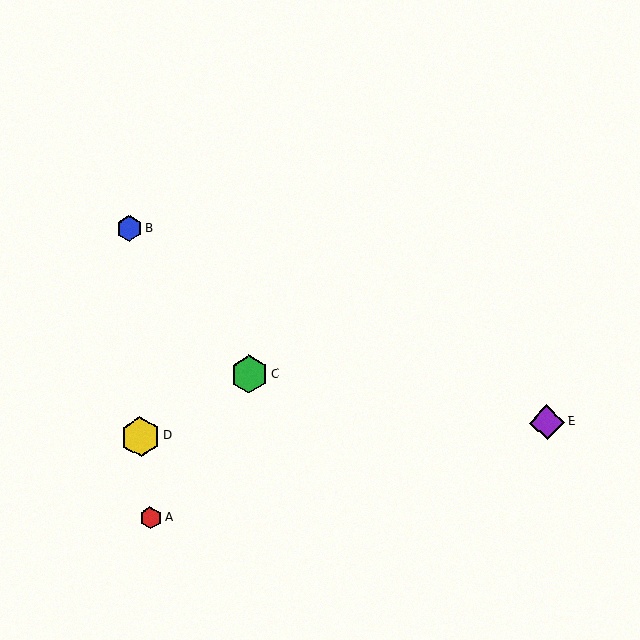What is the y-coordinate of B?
Object B is at y≈228.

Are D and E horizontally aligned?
Yes, both are at y≈437.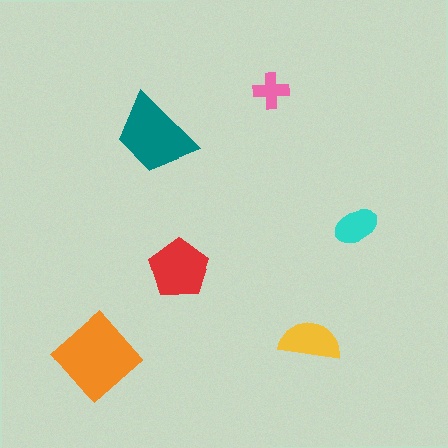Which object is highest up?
The pink cross is topmost.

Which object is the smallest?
The pink cross.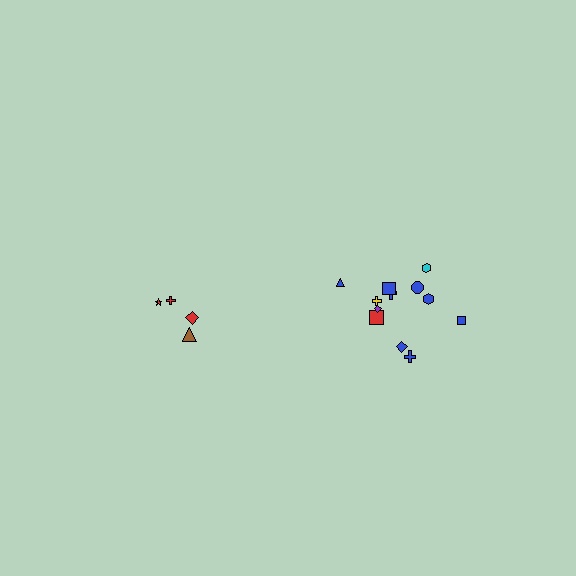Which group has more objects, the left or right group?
The right group.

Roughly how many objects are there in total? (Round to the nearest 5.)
Roughly 15 objects in total.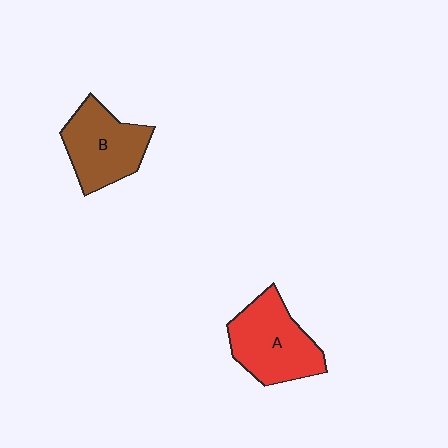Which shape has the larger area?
Shape A (red).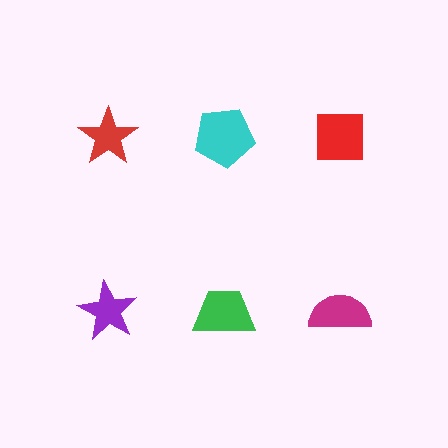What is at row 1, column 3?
A red square.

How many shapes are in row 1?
3 shapes.